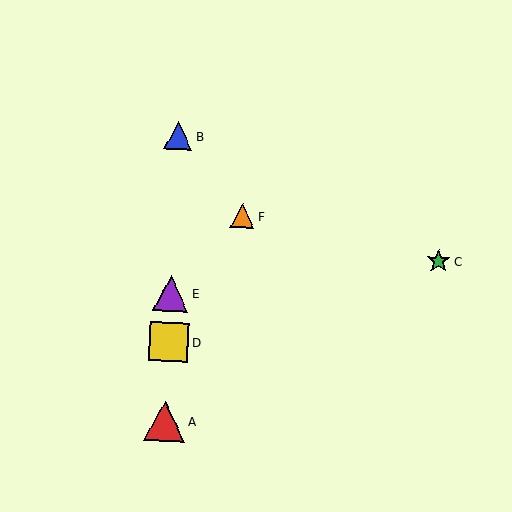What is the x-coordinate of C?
Object C is at x≈439.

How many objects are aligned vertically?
4 objects (A, B, D, E) are aligned vertically.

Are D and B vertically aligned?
Yes, both are at x≈169.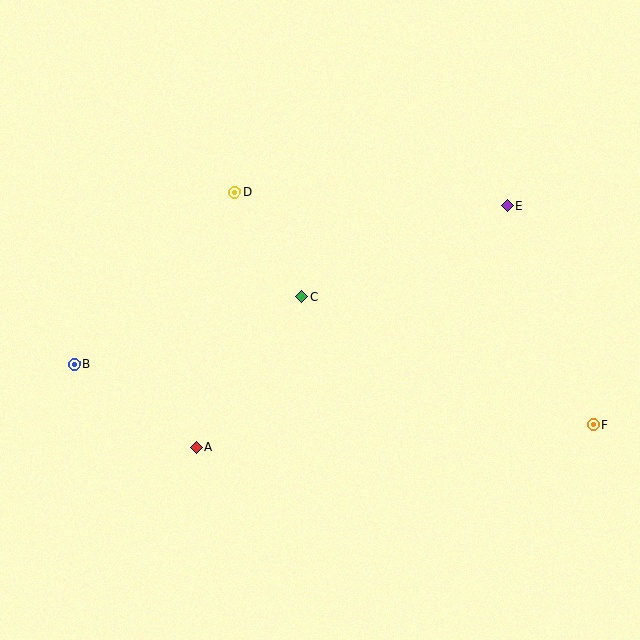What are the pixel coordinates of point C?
Point C is at (302, 297).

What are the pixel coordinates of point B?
Point B is at (75, 364).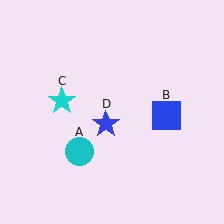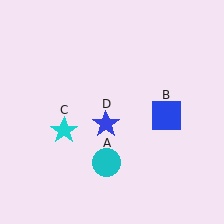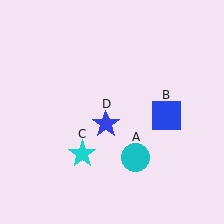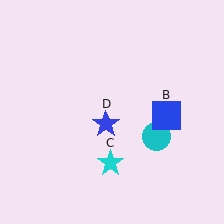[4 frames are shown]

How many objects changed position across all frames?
2 objects changed position: cyan circle (object A), cyan star (object C).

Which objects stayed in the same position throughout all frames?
Blue square (object B) and blue star (object D) remained stationary.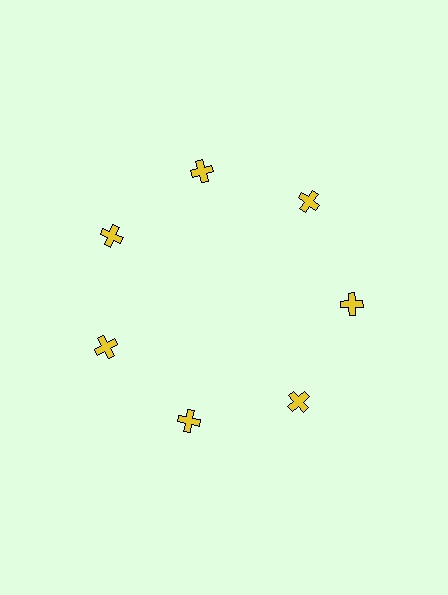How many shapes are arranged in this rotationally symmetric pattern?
There are 7 shapes, arranged in 7 groups of 1.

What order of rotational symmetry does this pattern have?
This pattern has 7-fold rotational symmetry.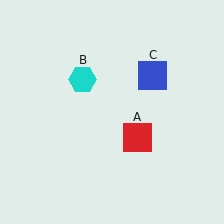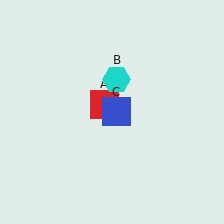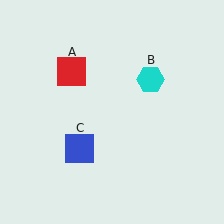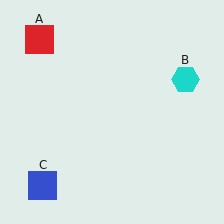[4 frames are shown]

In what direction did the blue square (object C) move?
The blue square (object C) moved down and to the left.